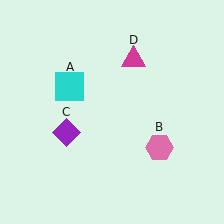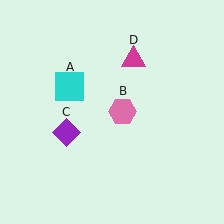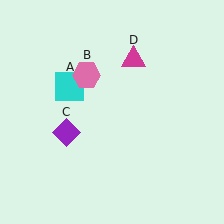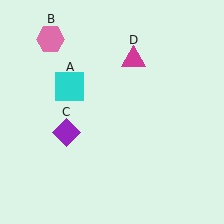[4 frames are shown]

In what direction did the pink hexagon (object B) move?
The pink hexagon (object B) moved up and to the left.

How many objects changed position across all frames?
1 object changed position: pink hexagon (object B).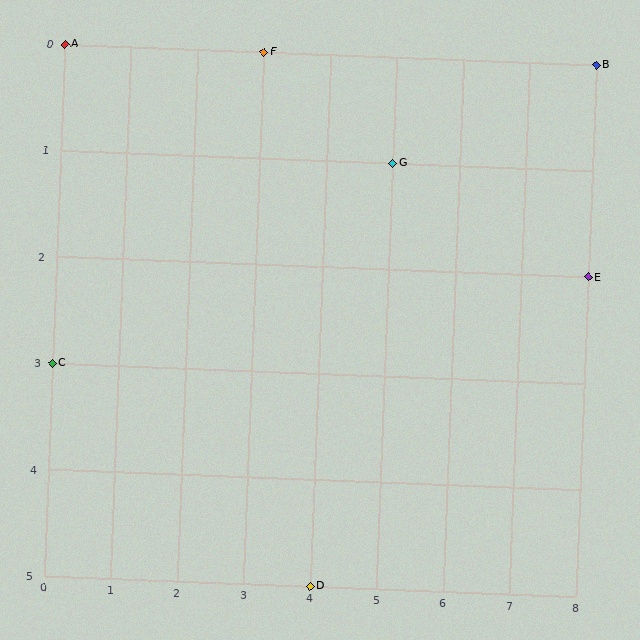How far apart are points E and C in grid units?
Points E and C are 8 columns and 1 row apart (about 8.1 grid units diagonally).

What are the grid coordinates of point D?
Point D is at grid coordinates (4, 5).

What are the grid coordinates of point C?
Point C is at grid coordinates (0, 3).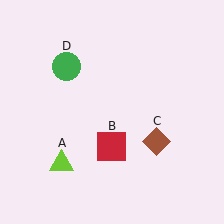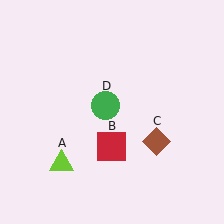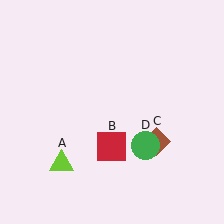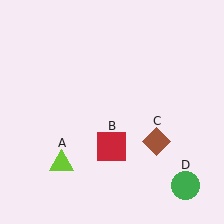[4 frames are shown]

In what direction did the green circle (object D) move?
The green circle (object D) moved down and to the right.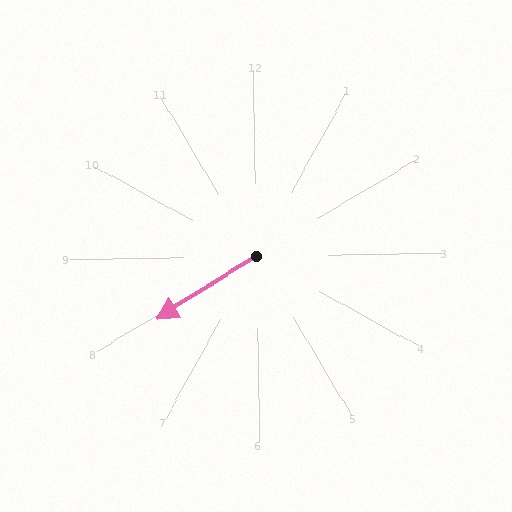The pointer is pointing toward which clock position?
Roughly 8 o'clock.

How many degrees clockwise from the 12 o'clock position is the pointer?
Approximately 239 degrees.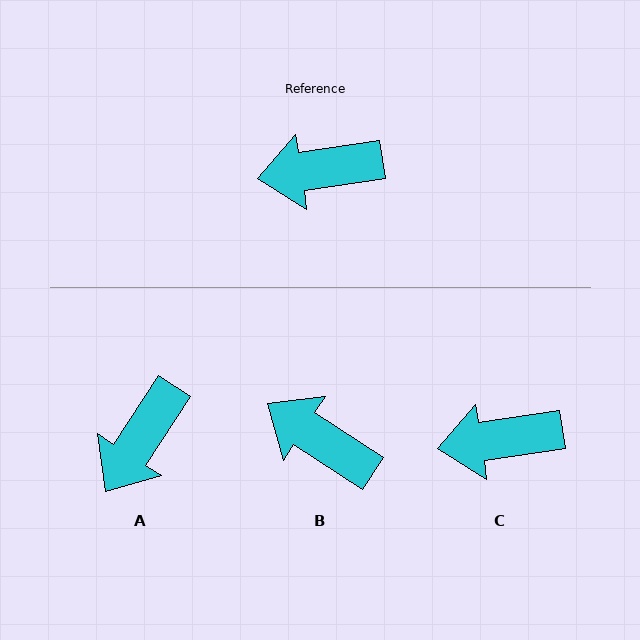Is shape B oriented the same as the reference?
No, it is off by about 42 degrees.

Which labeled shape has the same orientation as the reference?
C.